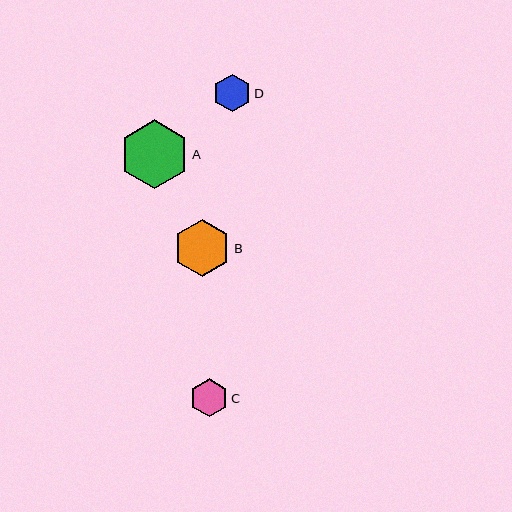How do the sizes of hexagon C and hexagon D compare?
Hexagon C and hexagon D are approximately the same size.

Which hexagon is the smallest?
Hexagon D is the smallest with a size of approximately 37 pixels.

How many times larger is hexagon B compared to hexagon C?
Hexagon B is approximately 1.5 times the size of hexagon C.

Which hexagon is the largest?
Hexagon A is the largest with a size of approximately 69 pixels.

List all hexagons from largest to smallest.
From largest to smallest: A, B, C, D.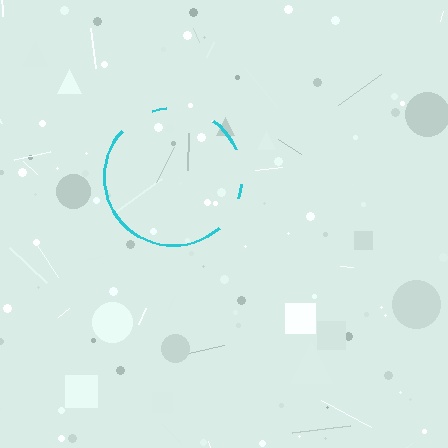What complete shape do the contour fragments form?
The contour fragments form a circle.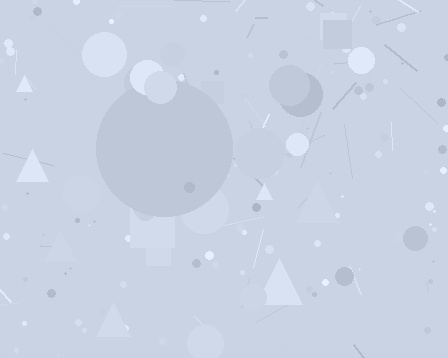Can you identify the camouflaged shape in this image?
The camouflaged shape is a circle.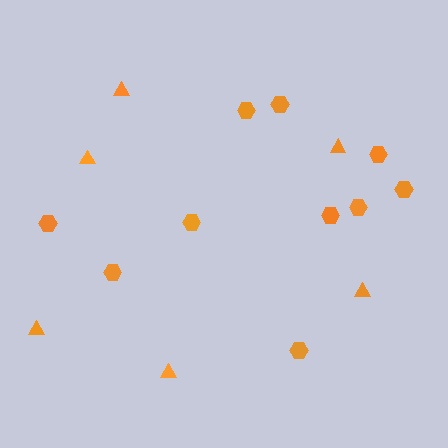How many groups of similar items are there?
There are 2 groups: one group of triangles (6) and one group of hexagons (10).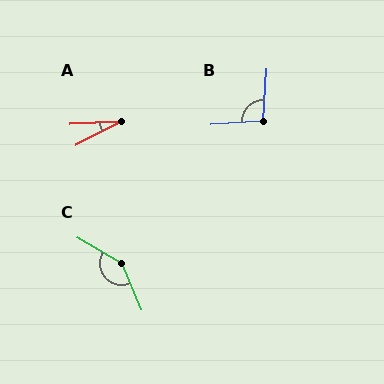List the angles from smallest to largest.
A (25°), B (98°), C (144°).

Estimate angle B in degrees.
Approximately 98 degrees.